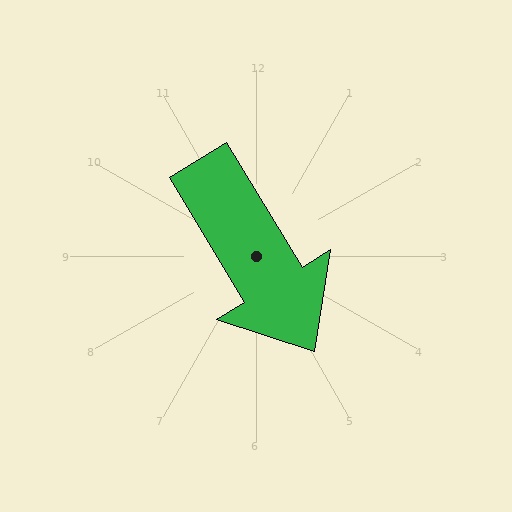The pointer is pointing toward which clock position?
Roughly 5 o'clock.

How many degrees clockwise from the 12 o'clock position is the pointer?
Approximately 149 degrees.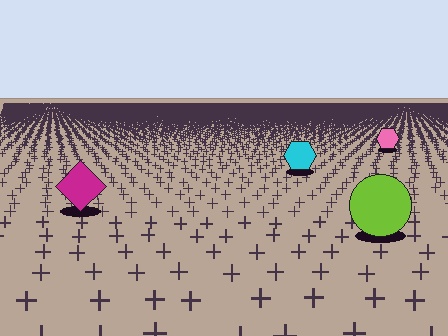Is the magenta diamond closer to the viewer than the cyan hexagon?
Yes. The magenta diamond is closer — you can tell from the texture gradient: the ground texture is coarser near it.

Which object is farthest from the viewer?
The pink hexagon is farthest from the viewer. It appears smaller and the ground texture around it is denser.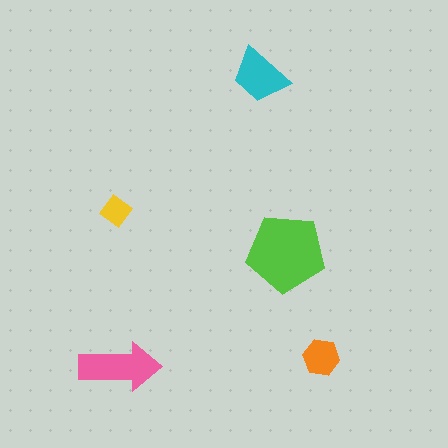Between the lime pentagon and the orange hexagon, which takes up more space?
The lime pentagon.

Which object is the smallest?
The yellow diamond.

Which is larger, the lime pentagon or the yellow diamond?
The lime pentagon.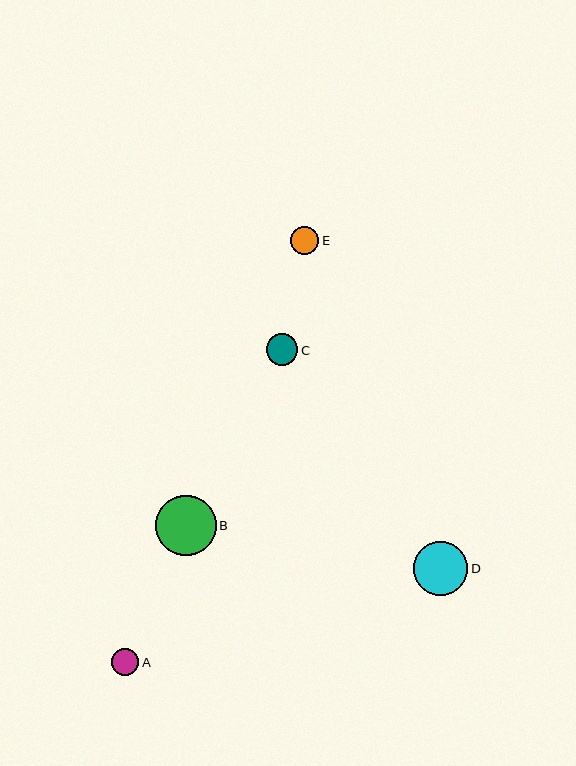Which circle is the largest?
Circle B is the largest with a size of approximately 60 pixels.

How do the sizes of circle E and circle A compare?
Circle E and circle A are approximately the same size.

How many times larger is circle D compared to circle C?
Circle D is approximately 1.7 times the size of circle C.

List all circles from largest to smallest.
From largest to smallest: B, D, C, E, A.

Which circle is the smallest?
Circle A is the smallest with a size of approximately 27 pixels.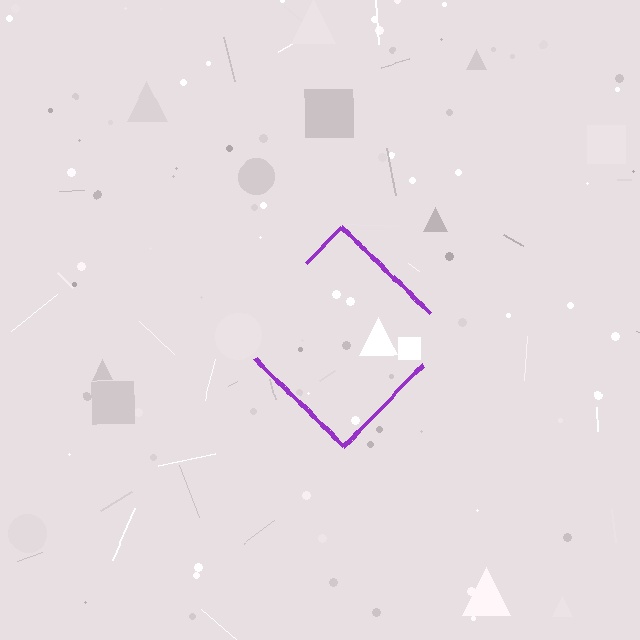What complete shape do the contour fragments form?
The contour fragments form a diamond.